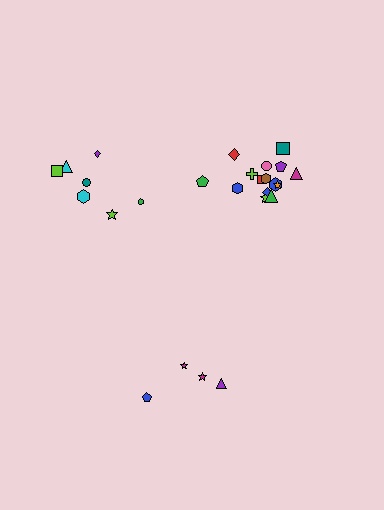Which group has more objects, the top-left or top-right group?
The top-right group.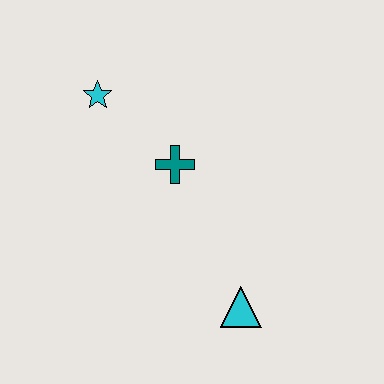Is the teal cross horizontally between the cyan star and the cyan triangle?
Yes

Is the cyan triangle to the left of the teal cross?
No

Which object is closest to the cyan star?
The teal cross is closest to the cyan star.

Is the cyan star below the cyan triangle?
No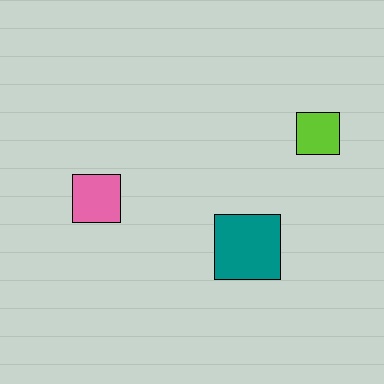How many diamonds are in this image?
There are no diamonds.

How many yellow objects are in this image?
There are no yellow objects.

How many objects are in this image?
There are 3 objects.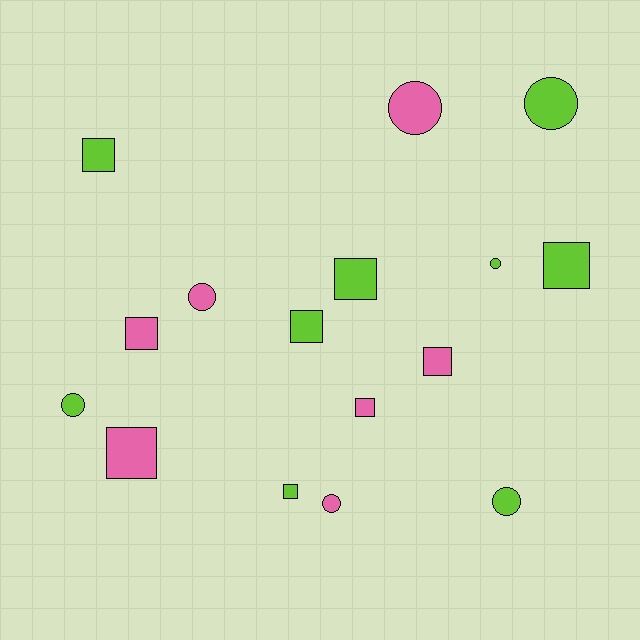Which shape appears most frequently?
Square, with 9 objects.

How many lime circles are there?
There are 4 lime circles.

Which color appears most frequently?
Lime, with 9 objects.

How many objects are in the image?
There are 16 objects.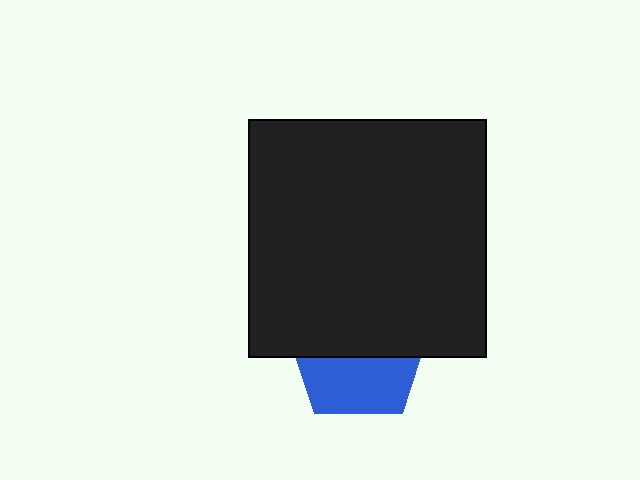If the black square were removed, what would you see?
You would see the complete blue pentagon.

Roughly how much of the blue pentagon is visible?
A small part of it is visible (roughly 45%).